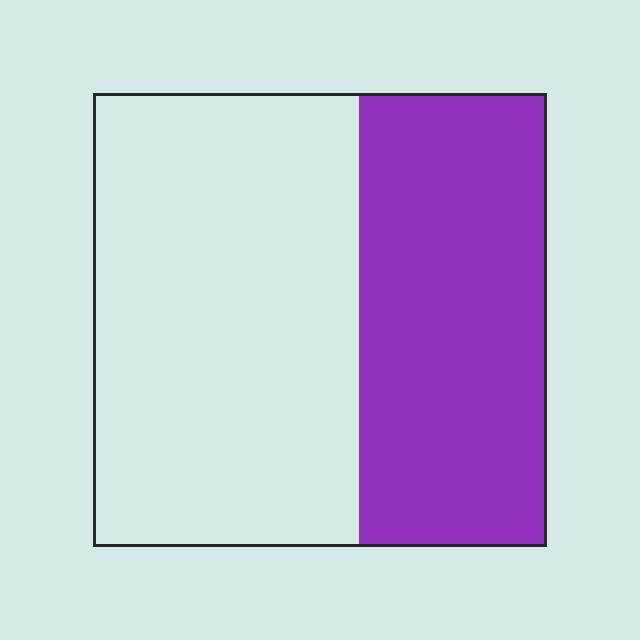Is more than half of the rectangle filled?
No.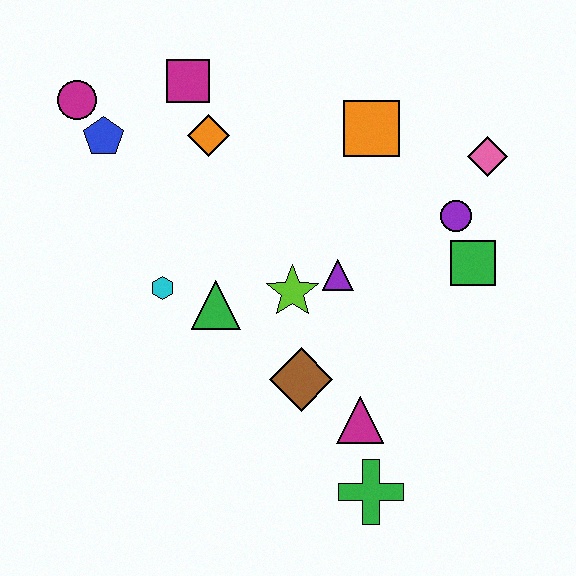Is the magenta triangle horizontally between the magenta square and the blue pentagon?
No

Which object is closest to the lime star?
The purple triangle is closest to the lime star.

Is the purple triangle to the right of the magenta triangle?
No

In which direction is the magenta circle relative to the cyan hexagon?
The magenta circle is above the cyan hexagon.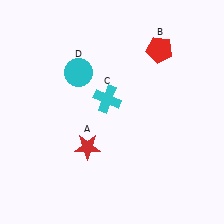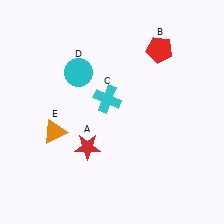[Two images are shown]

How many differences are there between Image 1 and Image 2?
There is 1 difference between the two images.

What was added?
An orange triangle (E) was added in Image 2.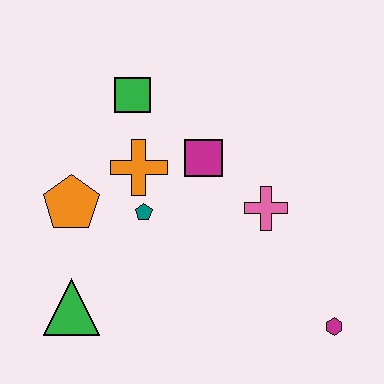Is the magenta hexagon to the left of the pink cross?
No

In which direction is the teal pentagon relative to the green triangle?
The teal pentagon is above the green triangle.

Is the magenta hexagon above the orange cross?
No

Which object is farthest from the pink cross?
The green triangle is farthest from the pink cross.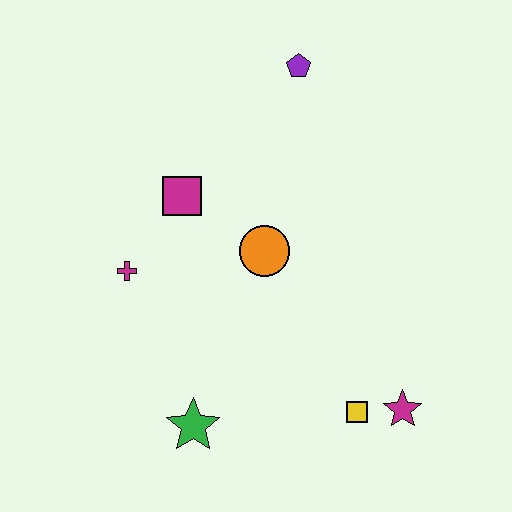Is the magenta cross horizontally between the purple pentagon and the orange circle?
No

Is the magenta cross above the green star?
Yes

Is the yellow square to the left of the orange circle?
No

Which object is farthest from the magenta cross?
The magenta star is farthest from the magenta cross.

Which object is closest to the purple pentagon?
The magenta square is closest to the purple pentagon.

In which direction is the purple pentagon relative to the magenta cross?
The purple pentagon is above the magenta cross.